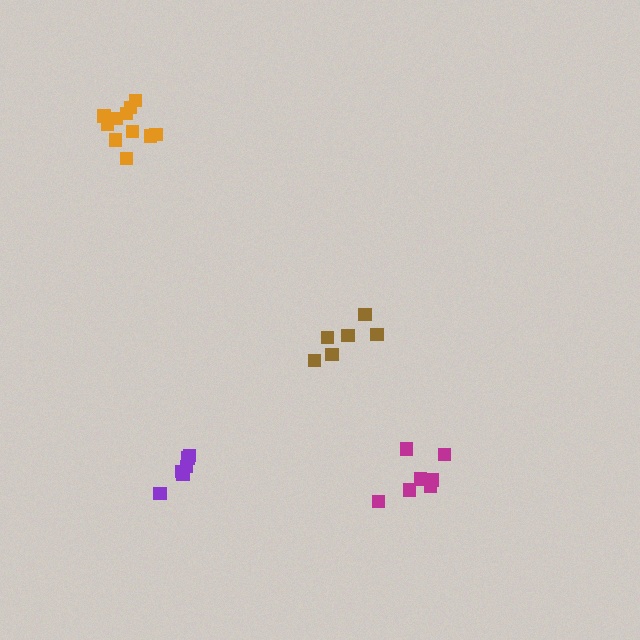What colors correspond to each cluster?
The clusters are colored: brown, magenta, purple, orange.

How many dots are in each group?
Group 1: 6 dots, Group 2: 7 dots, Group 3: 6 dots, Group 4: 11 dots (30 total).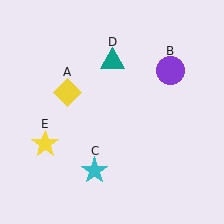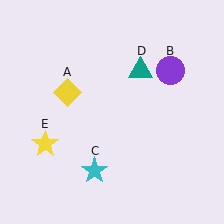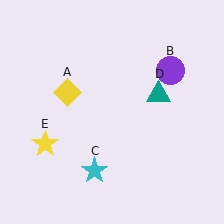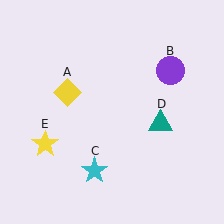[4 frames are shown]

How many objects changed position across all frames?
1 object changed position: teal triangle (object D).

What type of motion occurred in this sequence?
The teal triangle (object D) rotated clockwise around the center of the scene.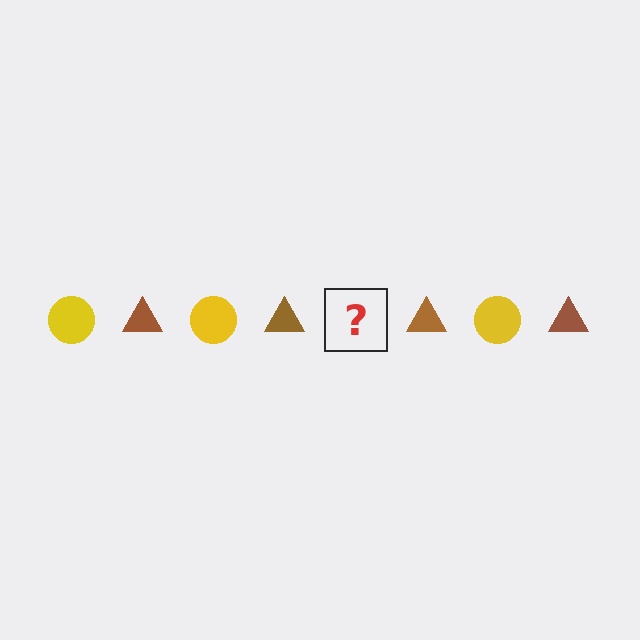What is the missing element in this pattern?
The missing element is a yellow circle.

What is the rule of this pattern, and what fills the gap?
The rule is that the pattern alternates between yellow circle and brown triangle. The gap should be filled with a yellow circle.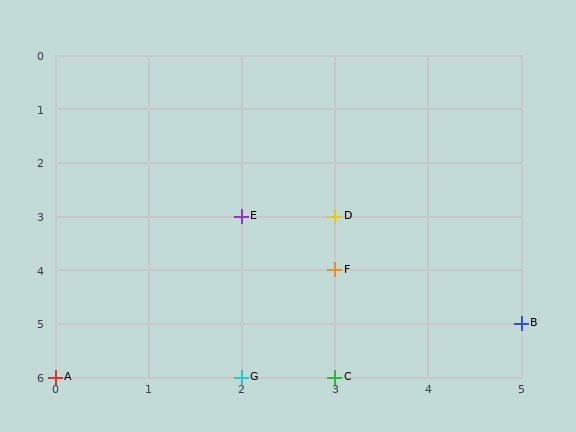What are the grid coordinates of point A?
Point A is at grid coordinates (0, 6).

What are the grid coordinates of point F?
Point F is at grid coordinates (3, 4).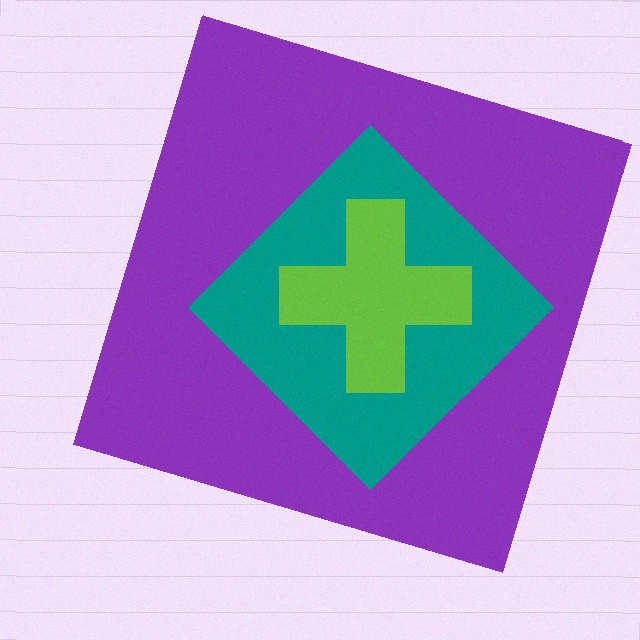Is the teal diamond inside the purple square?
Yes.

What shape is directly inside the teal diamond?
The lime cross.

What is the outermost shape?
The purple square.